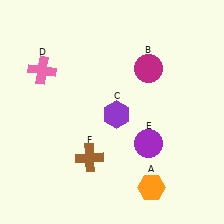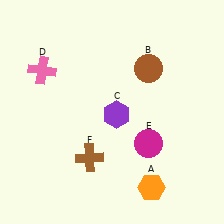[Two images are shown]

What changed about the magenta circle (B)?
In Image 1, B is magenta. In Image 2, it changed to brown.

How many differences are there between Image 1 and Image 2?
There are 2 differences between the two images.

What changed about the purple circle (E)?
In Image 1, E is purple. In Image 2, it changed to magenta.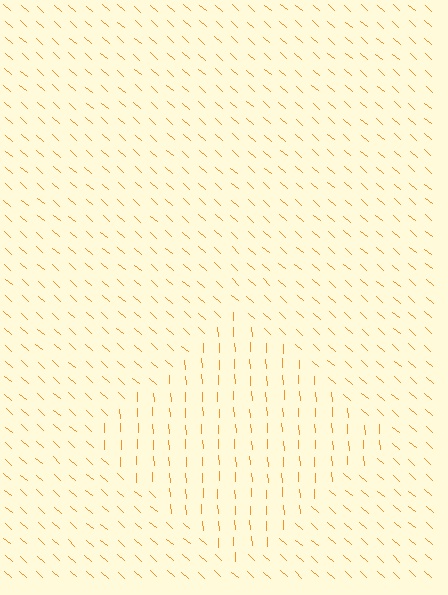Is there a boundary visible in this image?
Yes, there is a texture boundary formed by a change in line orientation.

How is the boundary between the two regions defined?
The boundary is defined purely by a change in line orientation (approximately 45 degrees difference). All lines are the same color and thickness.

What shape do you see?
I see a diamond.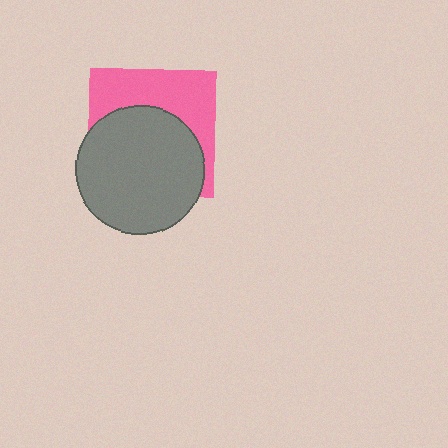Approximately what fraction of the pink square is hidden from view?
Roughly 58% of the pink square is hidden behind the gray circle.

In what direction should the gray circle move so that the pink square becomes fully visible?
The gray circle should move down. That is the shortest direction to clear the overlap and leave the pink square fully visible.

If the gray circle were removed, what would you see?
You would see the complete pink square.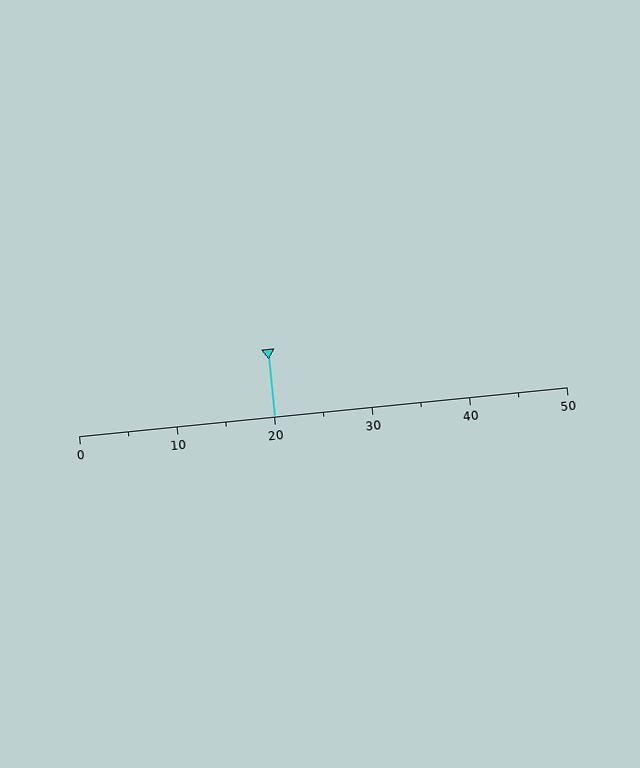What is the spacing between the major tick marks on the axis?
The major ticks are spaced 10 apart.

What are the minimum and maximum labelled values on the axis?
The axis runs from 0 to 50.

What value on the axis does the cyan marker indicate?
The marker indicates approximately 20.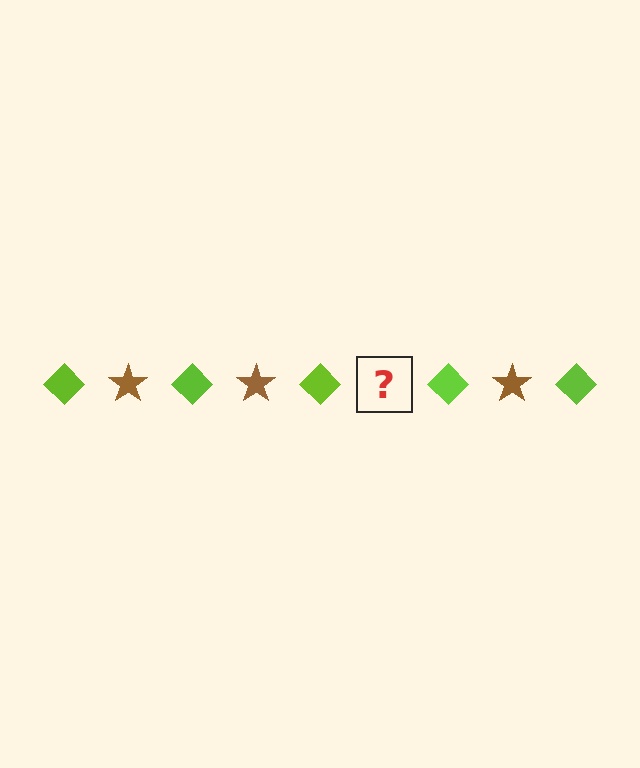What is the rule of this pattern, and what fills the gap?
The rule is that the pattern alternates between lime diamond and brown star. The gap should be filled with a brown star.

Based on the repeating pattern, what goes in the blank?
The blank should be a brown star.